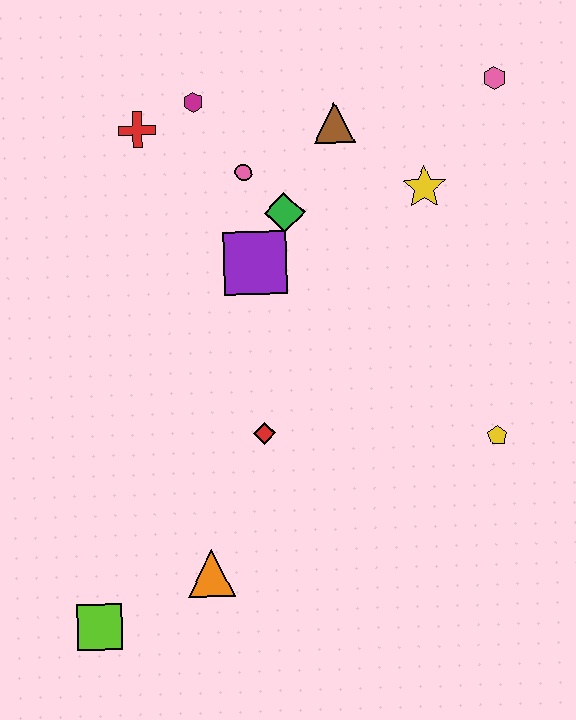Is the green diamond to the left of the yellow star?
Yes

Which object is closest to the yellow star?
The brown triangle is closest to the yellow star.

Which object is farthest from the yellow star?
The lime square is farthest from the yellow star.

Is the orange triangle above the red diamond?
No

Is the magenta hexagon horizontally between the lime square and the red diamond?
Yes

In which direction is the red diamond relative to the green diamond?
The red diamond is below the green diamond.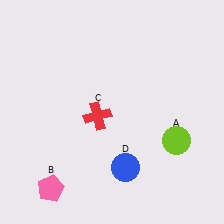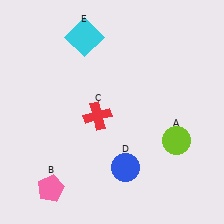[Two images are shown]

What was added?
A cyan square (E) was added in Image 2.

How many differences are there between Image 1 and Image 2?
There is 1 difference between the two images.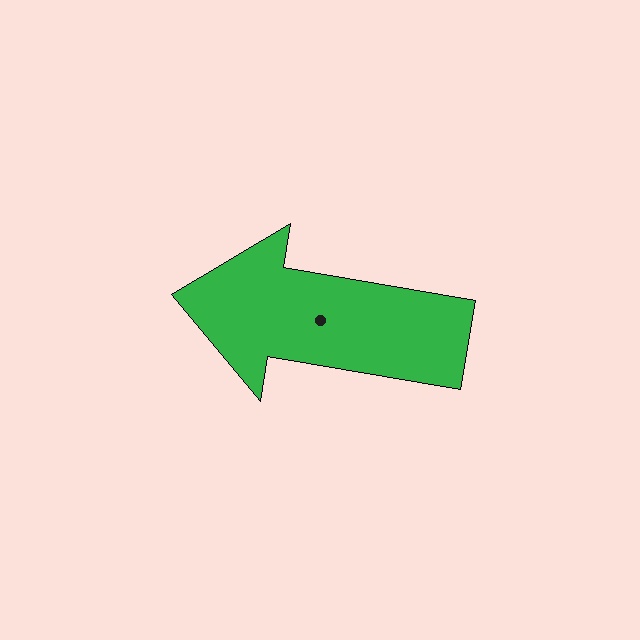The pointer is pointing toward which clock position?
Roughly 9 o'clock.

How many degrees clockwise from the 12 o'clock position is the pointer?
Approximately 280 degrees.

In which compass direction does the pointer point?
West.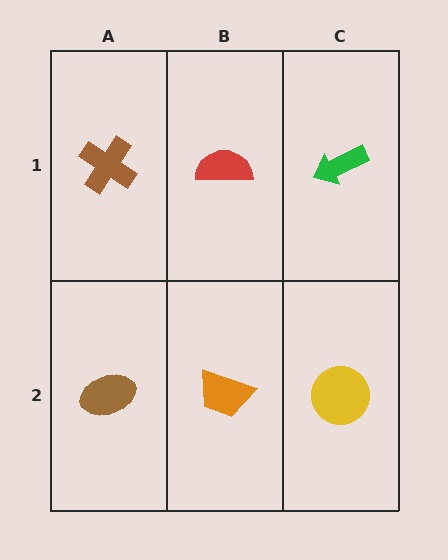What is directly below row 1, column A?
A brown ellipse.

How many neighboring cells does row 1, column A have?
2.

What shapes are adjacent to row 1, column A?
A brown ellipse (row 2, column A), a red semicircle (row 1, column B).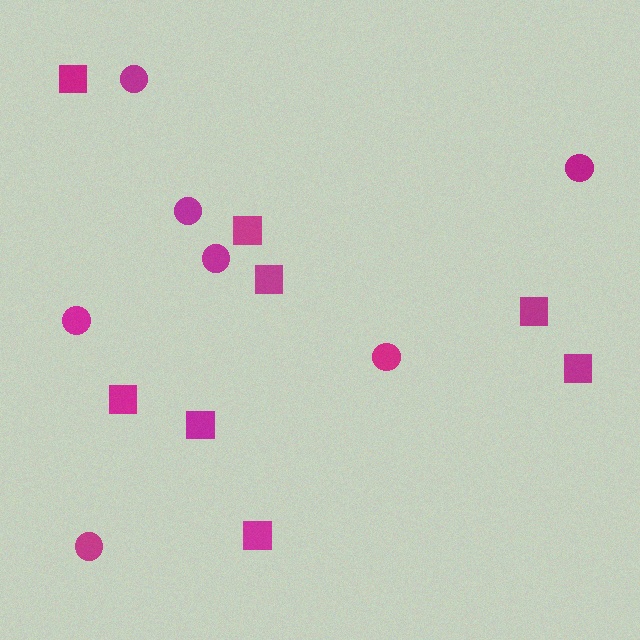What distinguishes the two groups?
There are 2 groups: one group of squares (8) and one group of circles (7).